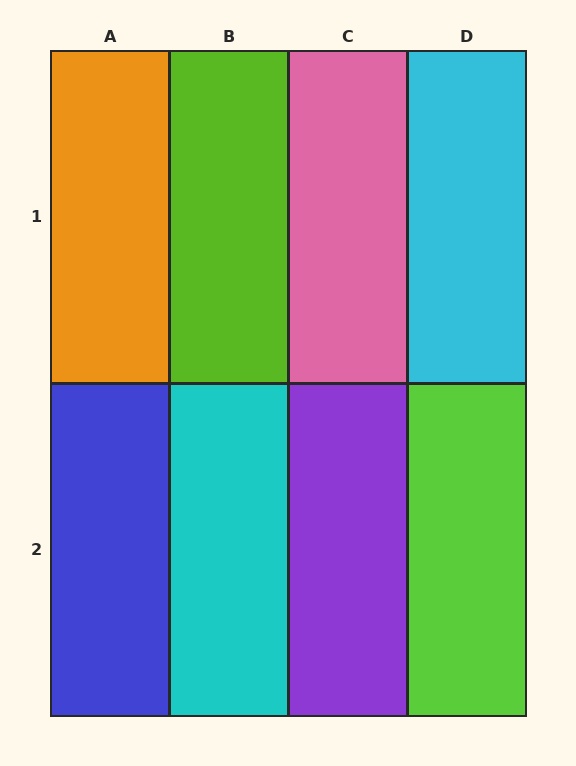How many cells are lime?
2 cells are lime.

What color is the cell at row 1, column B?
Lime.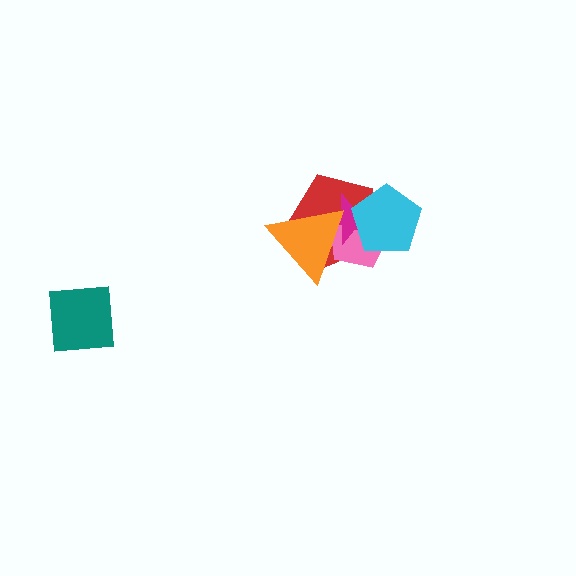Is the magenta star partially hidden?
Yes, it is partially covered by another shape.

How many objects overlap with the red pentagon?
4 objects overlap with the red pentagon.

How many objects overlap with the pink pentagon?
4 objects overlap with the pink pentagon.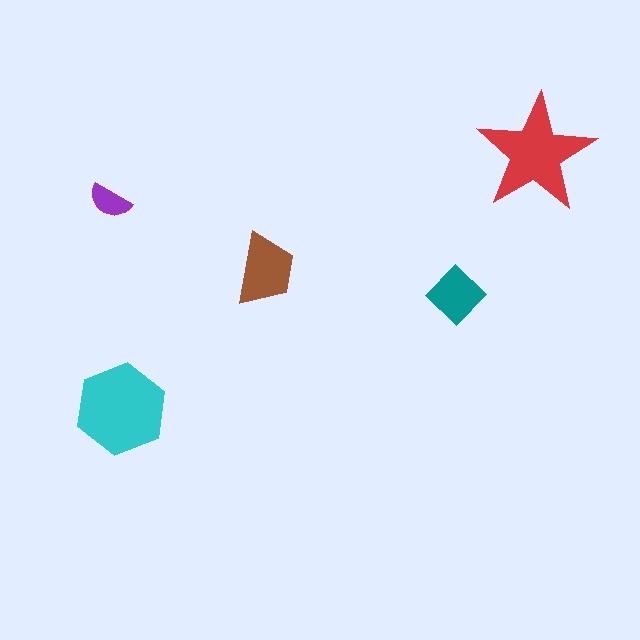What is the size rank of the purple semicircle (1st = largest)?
5th.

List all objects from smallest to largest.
The purple semicircle, the teal diamond, the brown trapezoid, the red star, the cyan hexagon.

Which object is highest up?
The red star is topmost.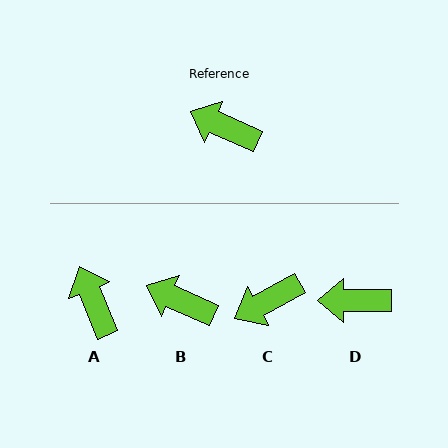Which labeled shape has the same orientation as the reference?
B.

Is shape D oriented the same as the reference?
No, it is off by about 25 degrees.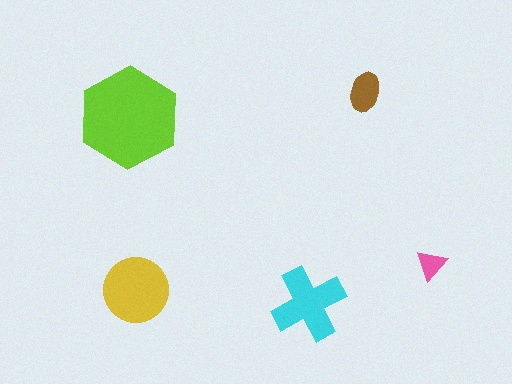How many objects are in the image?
There are 5 objects in the image.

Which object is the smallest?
The pink triangle.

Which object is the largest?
The lime hexagon.